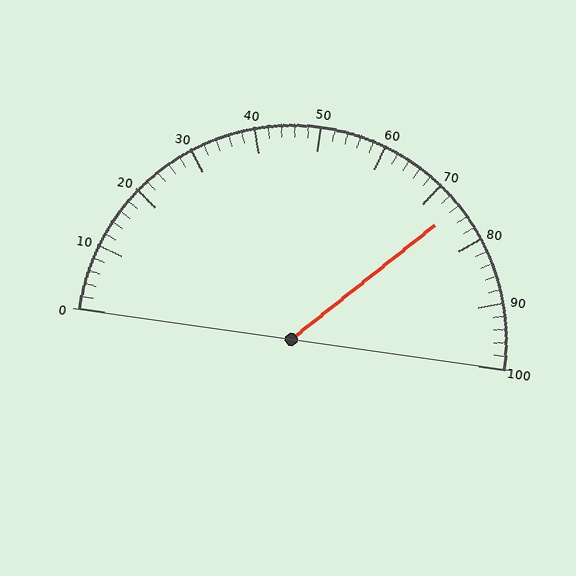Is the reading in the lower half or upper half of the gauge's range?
The reading is in the upper half of the range (0 to 100).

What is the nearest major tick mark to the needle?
The nearest major tick mark is 70.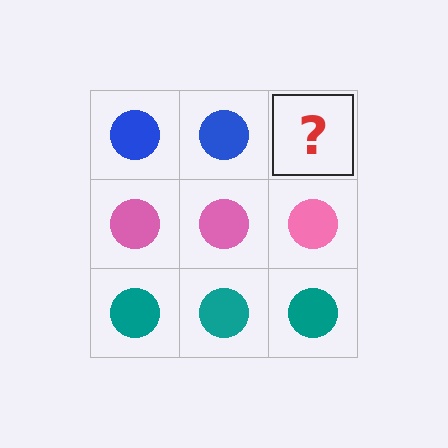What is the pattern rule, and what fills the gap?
The rule is that each row has a consistent color. The gap should be filled with a blue circle.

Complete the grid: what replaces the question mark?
The question mark should be replaced with a blue circle.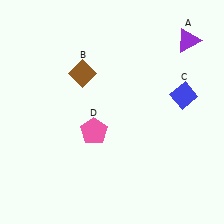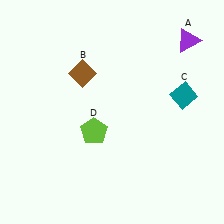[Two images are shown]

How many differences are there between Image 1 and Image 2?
There are 2 differences between the two images.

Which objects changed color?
C changed from blue to teal. D changed from pink to lime.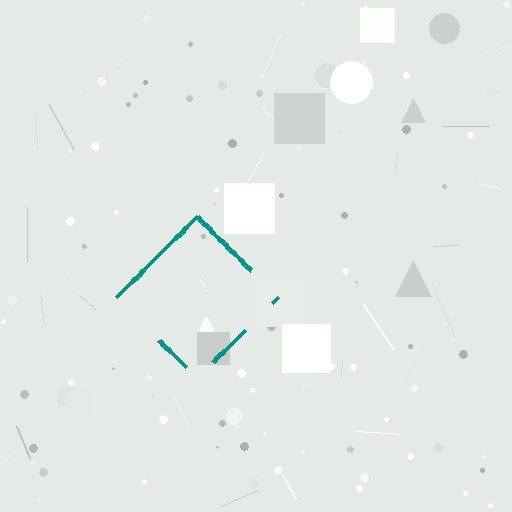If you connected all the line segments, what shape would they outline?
They would outline a diamond.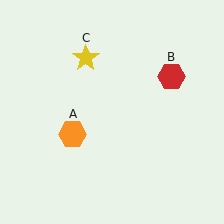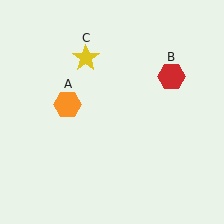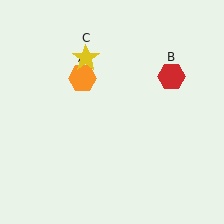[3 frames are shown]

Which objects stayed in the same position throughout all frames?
Red hexagon (object B) and yellow star (object C) remained stationary.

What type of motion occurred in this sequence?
The orange hexagon (object A) rotated clockwise around the center of the scene.